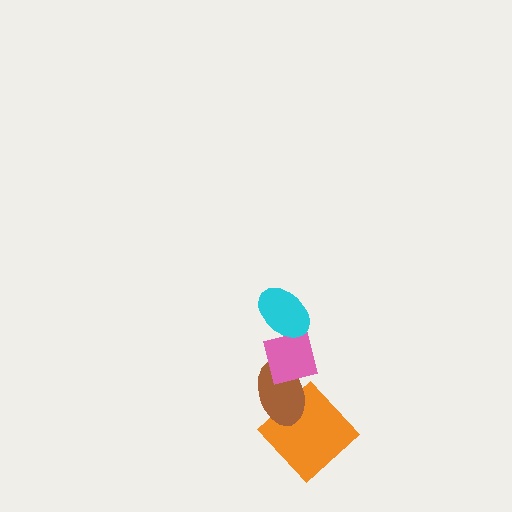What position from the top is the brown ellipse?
The brown ellipse is 3rd from the top.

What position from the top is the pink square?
The pink square is 2nd from the top.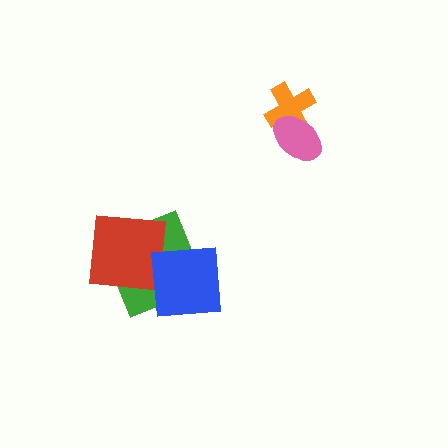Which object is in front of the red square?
The blue square is in front of the red square.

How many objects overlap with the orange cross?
1 object overlaps with the orange cross.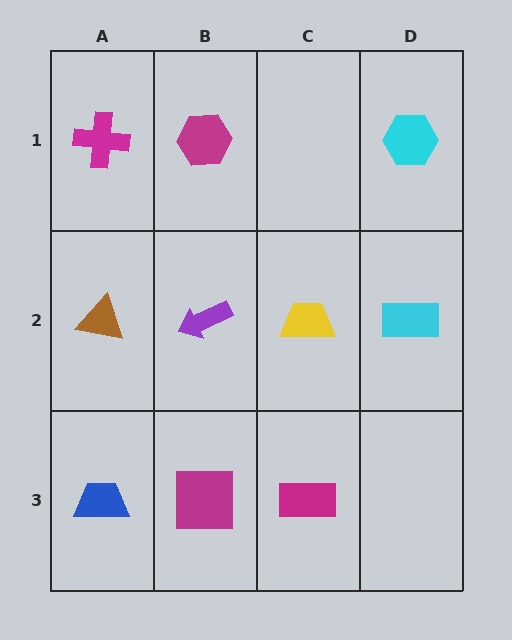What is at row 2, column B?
A purple arrow.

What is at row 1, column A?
A magenta cross.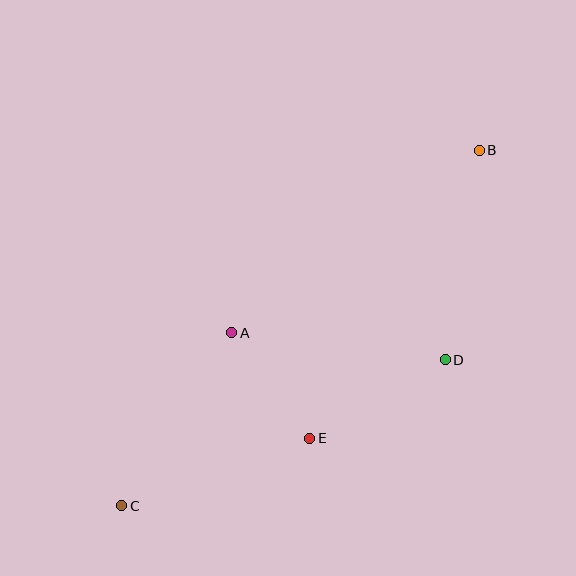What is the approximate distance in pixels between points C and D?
The distance between C and D is approximately 355 pixels.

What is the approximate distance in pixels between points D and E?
The distance between D and E is approximately 157 pixels.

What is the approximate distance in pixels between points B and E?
The distance between B and E is approximately 334 pixels.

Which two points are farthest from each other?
Points B and C are farthest from each other.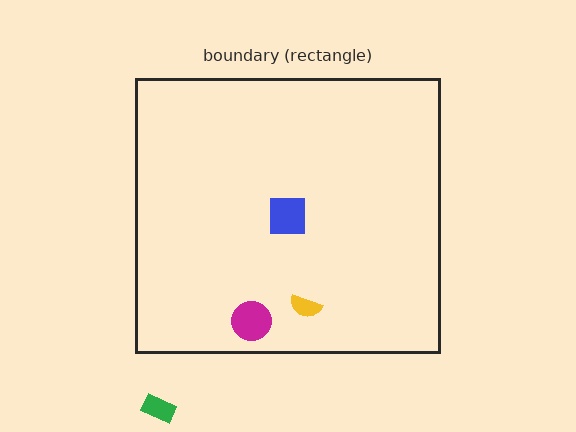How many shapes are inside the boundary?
3 inside, 1 outside.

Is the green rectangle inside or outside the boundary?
Outside.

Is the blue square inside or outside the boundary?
Inside.